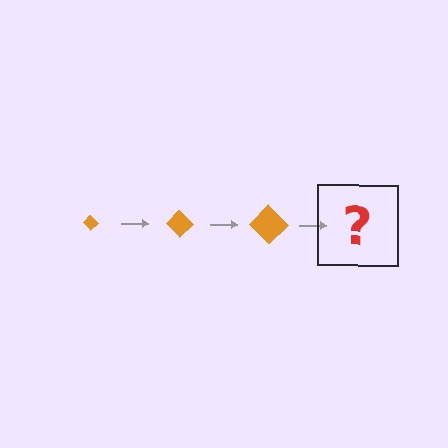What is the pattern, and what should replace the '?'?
The pattern is that the diamond gets progressively larger each step. The '?' should be an orange diamond, larger than the previous one.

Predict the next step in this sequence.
The next step is an orange diamond, larger than the previous one.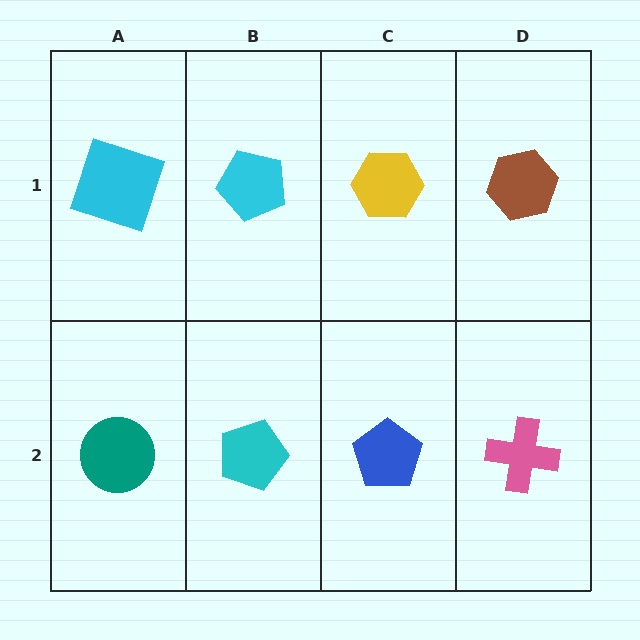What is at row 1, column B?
A cyan pentagon.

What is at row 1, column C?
A yellow hexagon.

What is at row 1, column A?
A cyan square.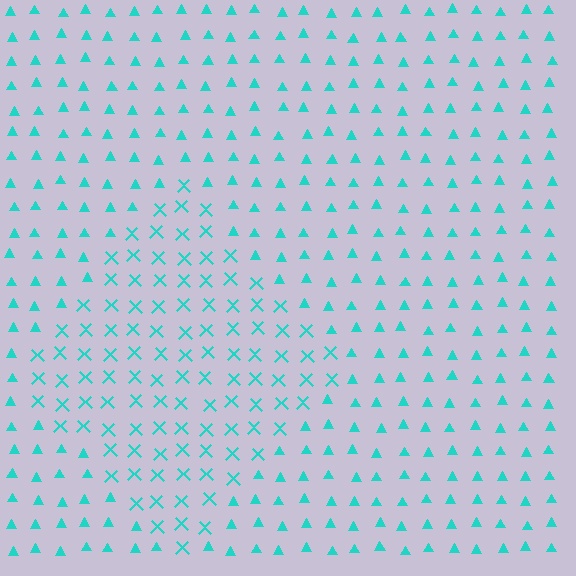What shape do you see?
I see a diamond.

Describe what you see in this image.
The image is filled with small cyan elements arranged in a uniform grid. A diamond-shaped region contains X marks, while the surrounding area contains triangles. The boundary is defined purely by the change in element shape.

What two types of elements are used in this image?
The image uses X marks inside the diamond region and triangles outside it.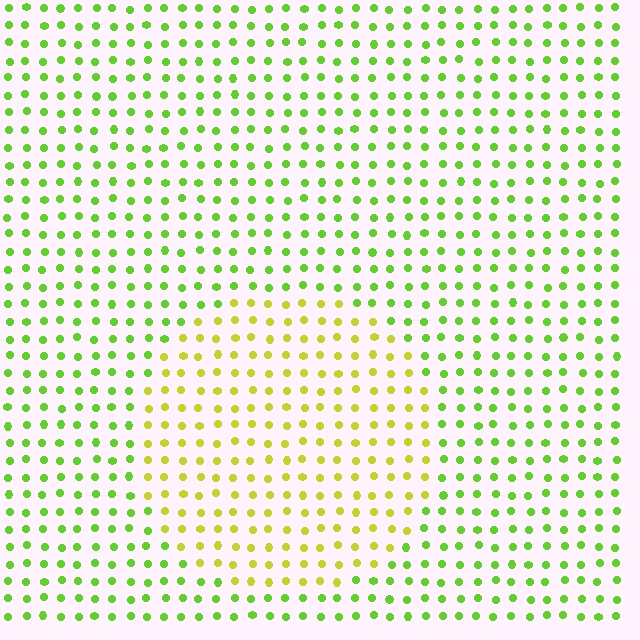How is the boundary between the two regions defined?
The boundary is defined purely by a slight shift in hue (about 37 degrees). Spacing, size, and orientation are identical on both sides.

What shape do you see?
I see a circle.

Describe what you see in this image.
The image is filled with small lime elements in a uniform arrangement. A circle-shaped region is visible where the elements are tinted to a slightly different hue, forming a subtle color boundary.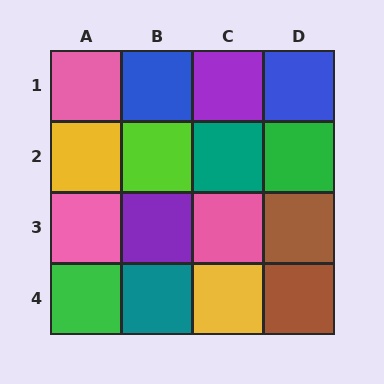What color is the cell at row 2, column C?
Teal.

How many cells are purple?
2 cells are purple.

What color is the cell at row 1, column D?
Blue.